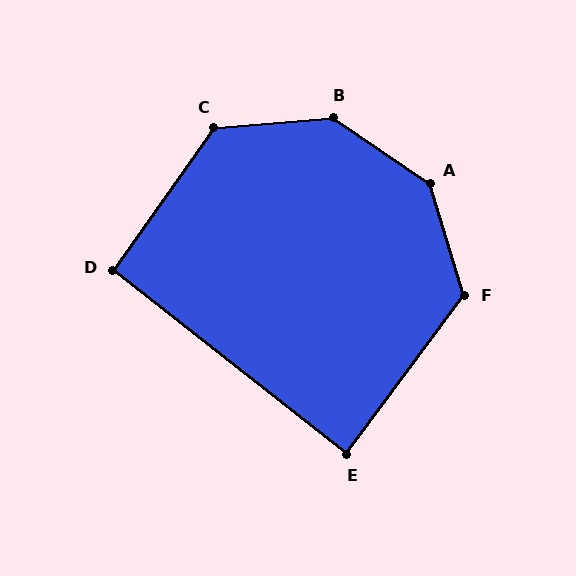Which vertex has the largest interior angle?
A, at approximately 141 degrees.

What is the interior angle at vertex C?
Approximately 130 degrees (obtuse).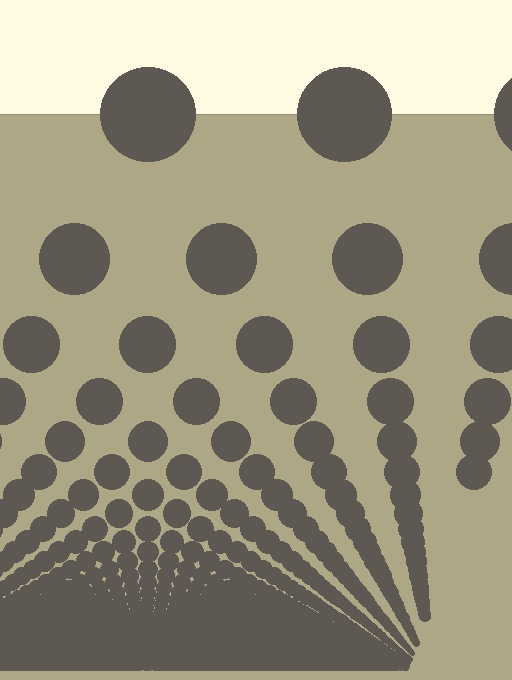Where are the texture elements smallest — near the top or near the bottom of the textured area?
Near the bottom.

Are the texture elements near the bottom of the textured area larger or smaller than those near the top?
Smaller. The gradient is inverted — elements near the bottom are smaller and denser.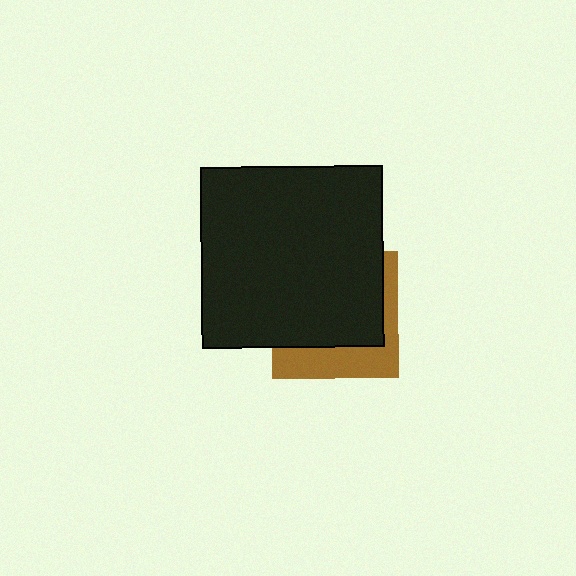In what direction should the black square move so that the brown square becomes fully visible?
The black square should move up. That is the shortest direction to clear the overlap and leave the brown square fully visible.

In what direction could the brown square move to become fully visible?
The brown square could move down. That would shift it out from behind the black square entirely.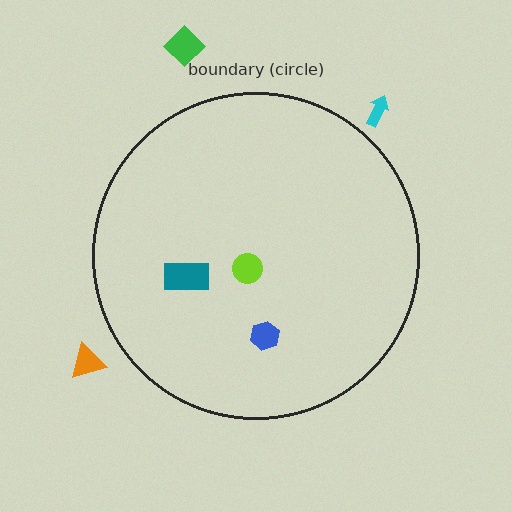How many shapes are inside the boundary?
3 inside, 3 outside.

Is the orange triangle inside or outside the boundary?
Outside.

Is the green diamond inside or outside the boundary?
Outside.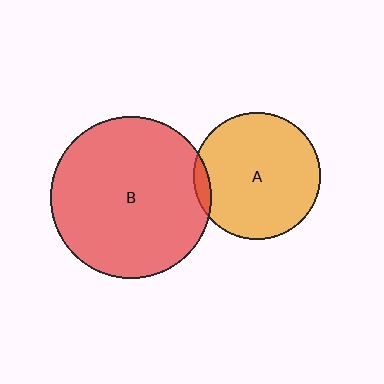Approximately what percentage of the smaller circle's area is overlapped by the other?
Approximately 5%.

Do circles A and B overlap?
Yes.